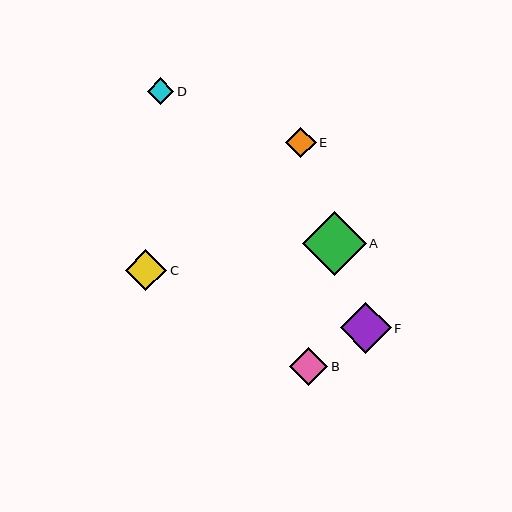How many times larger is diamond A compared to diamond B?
Diamond A is approximately 1.7 times the size of diamond B.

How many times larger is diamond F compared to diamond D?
Diamond F is approximately 2.0 times the size of diamond D.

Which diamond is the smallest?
Diamond D is the smallest with a size of approximately 26 pixels.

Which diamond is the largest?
Diamond A is the largest with a size of approximately 63 pixels.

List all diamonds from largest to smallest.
From largest to smallest: A, F, C, B, E, D.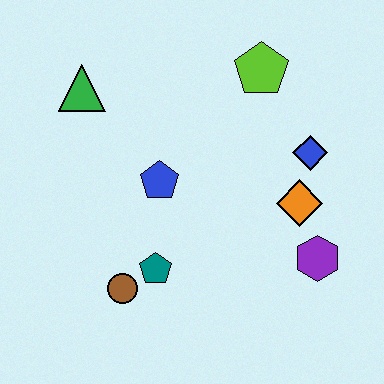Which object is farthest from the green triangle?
The purple hexagon is farthest from the green triangle.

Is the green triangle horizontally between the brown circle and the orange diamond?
No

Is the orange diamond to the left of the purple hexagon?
Yes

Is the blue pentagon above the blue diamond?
No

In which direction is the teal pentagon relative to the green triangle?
The teal pentagon is below the green triangle.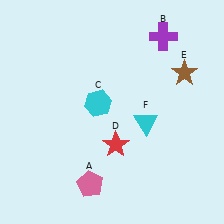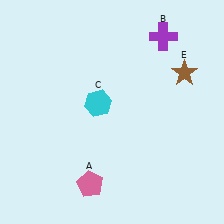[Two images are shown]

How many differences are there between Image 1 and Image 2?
There are 2 differences between the two images.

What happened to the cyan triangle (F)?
The cyan triangle (F) was removed in Image 2. It was in the bottom-right area of Image 1.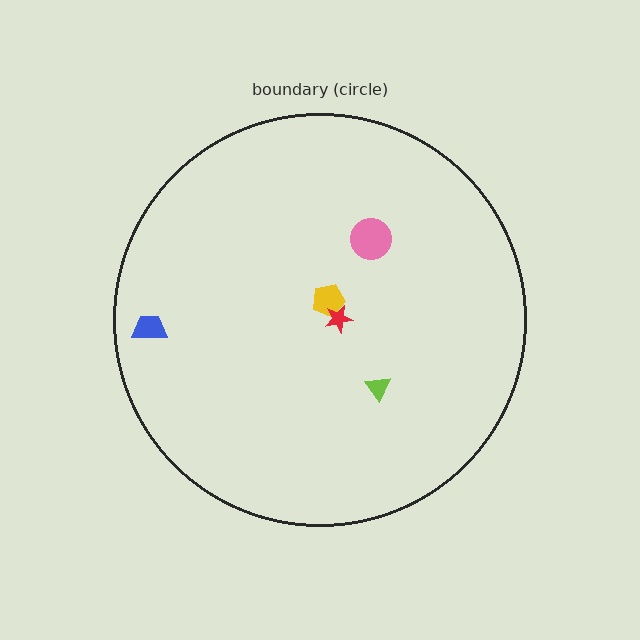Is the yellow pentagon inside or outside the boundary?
Inside.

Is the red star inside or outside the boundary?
Inside.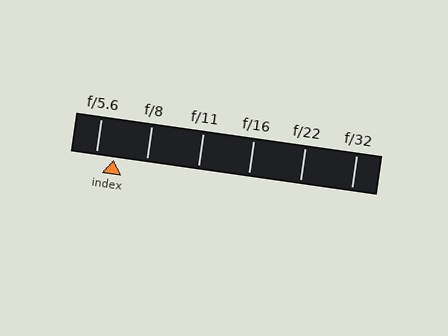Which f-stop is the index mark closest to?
The index mark is closest to f/5.6.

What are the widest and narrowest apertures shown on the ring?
The widest aperture shown is f/5.6 and the narrowest is f/32.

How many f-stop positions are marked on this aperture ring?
There are 6 f-stop positions marked.